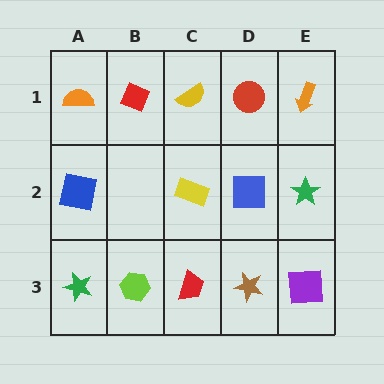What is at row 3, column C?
A red trapezoid.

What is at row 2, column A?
A blue square.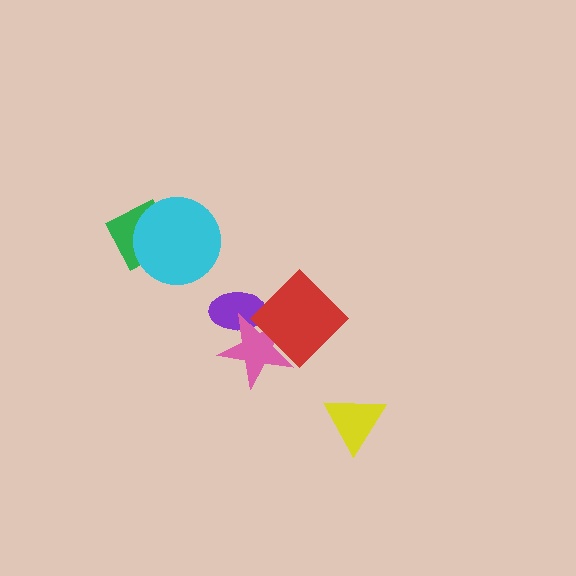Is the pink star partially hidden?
Yes, it is partially covered by another shape.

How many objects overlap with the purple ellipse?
2 objects overlap with the purple ellipse.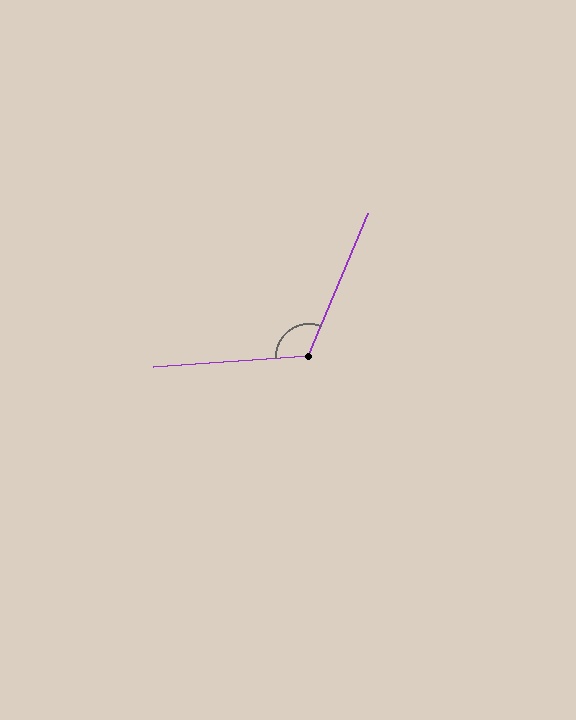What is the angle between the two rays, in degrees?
Approximately 117 degrees.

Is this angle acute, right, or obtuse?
It is obtuse.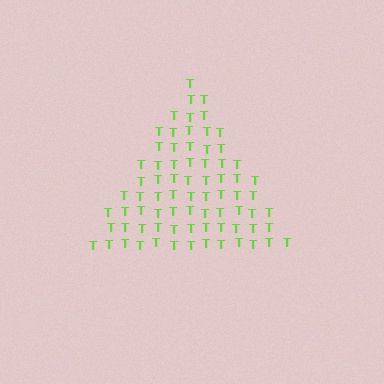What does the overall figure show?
The overall figure shows a triangle.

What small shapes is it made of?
It is made of small letter T's.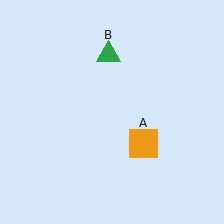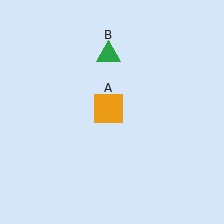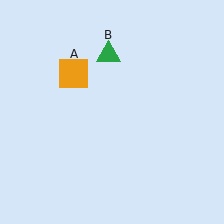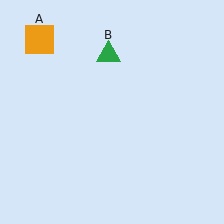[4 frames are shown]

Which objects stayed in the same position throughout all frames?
Green triangle (object B) remained stationary.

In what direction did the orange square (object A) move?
The orange square (object A) moved up and to the left.